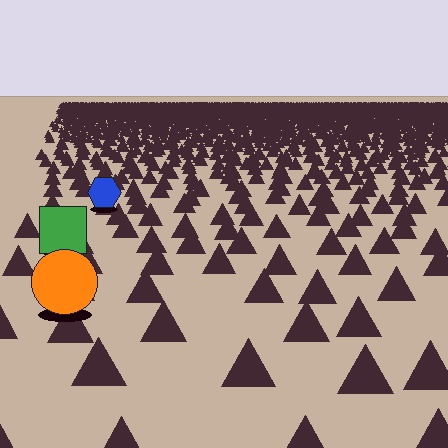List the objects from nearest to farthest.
From nearest to farthest: the orange circle, the green square, the blue hexagon.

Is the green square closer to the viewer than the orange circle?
No. The orange circle is closer — you can tell from the texture gradient: the ground texture is coarser near it.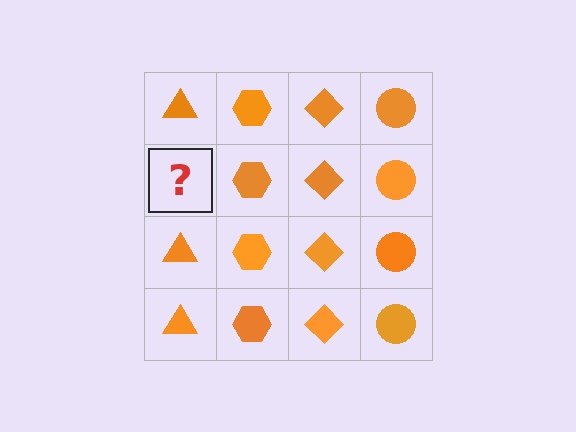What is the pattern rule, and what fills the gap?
The rule is that each column has a consistent shape. The gap should be filled with an orange triangle.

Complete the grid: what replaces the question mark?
The question mark should be replaced with an orange triangle.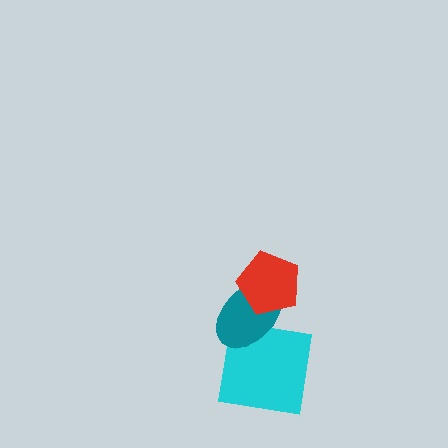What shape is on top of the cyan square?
The teal ellipse is on top of the cyan square.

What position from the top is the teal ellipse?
The teal ellipse is 2nd from the top.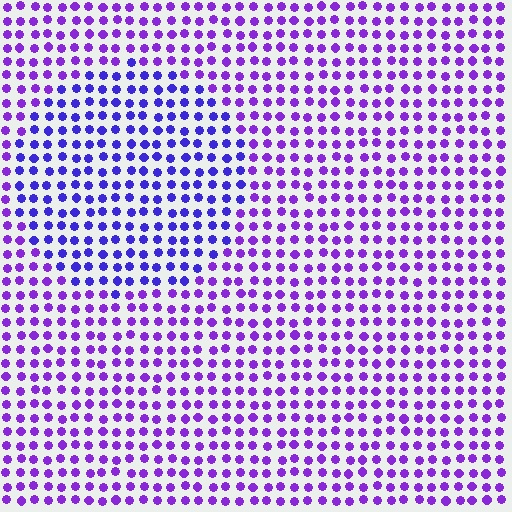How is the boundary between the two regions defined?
The boundary is defined purely by a slight shift in hue (about 27 degrees). Spacing, size, and orientation are identical on both sides.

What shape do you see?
I see a circle.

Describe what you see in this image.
The image is filled with small purple elements in a uniform arrangement. A circle-shaped region is visible where the elements are tinted to a slightly different hue, forming a subtle color boundary.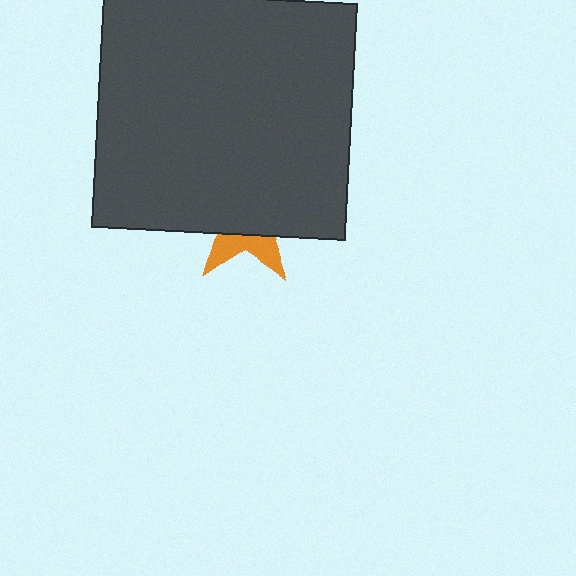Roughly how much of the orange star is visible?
A small part of it is visible (roughly 31%).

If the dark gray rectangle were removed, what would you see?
You would see the complete orange star.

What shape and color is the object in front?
The object in front is a dark gray rectangle.